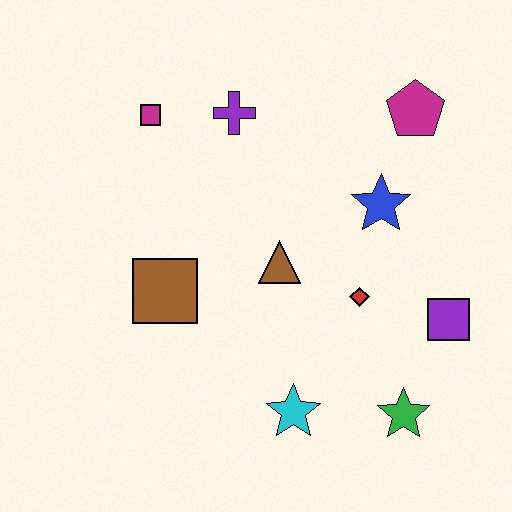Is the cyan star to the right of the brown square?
Yes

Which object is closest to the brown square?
The brown triangle is closest to the brown square.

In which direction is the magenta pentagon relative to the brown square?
The magenta pentagon is to the right of the brown square.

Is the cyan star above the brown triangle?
No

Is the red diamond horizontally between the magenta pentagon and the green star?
No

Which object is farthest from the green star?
The magenta square is farthest from the green star.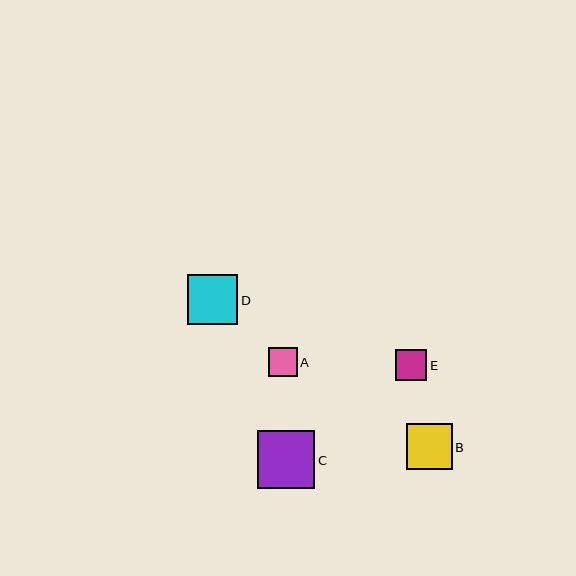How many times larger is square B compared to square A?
Square B is approximately 1.6 times the size of square A.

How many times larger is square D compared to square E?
Square D is approximately 1.6 times the size of square E.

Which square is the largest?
Square C is the largest with a size of approximately 58 pixels.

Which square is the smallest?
Square A is the smallest with a size of approximately 29 pixels.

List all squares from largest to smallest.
From largest to smallest: C, D, B, E, A.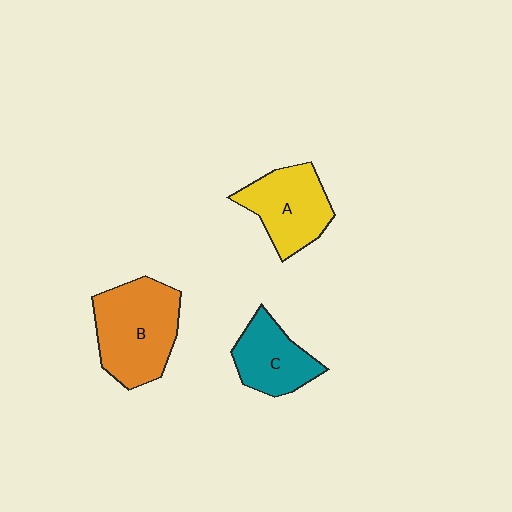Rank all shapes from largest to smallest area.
From largest to smallest: B (orange), A (yellow), C (teal).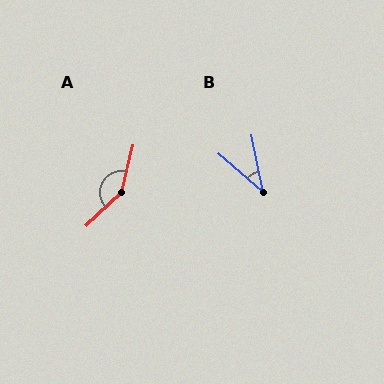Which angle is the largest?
A, at approximately 146 degrees.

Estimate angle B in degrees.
Approximately 37 degrees.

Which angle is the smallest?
B, at approximately 37 degrees.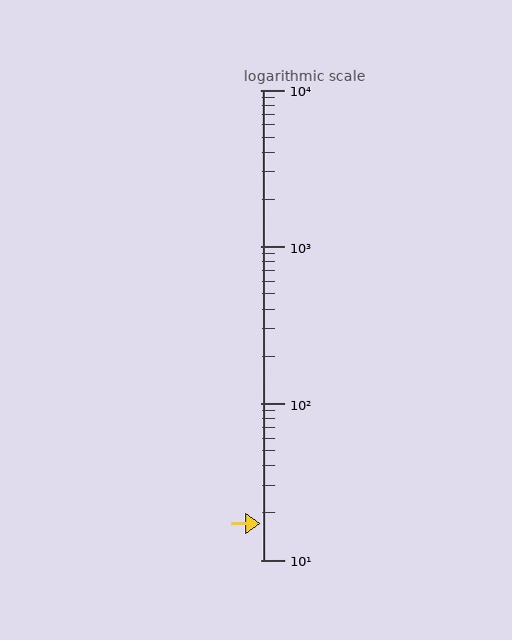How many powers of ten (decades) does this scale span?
The scale spans 3 decades, from 10 to 10000.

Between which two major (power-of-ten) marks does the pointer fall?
The pointer is between 10 and 100.